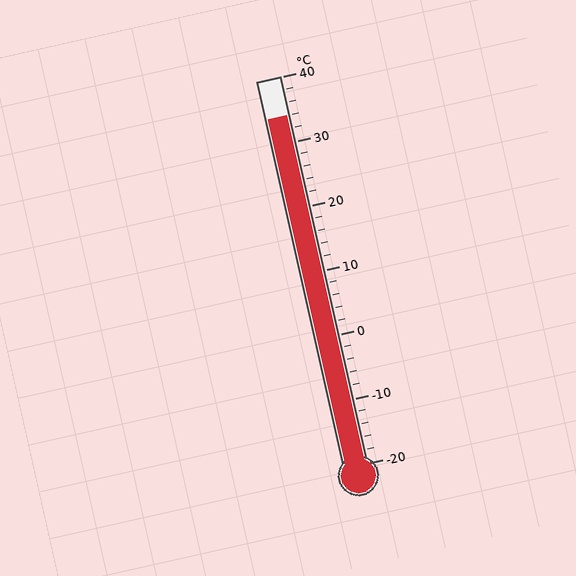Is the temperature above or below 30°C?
The temperature is above 30°C.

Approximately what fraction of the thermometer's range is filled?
The thermometer is filled to approximately 90% of its range.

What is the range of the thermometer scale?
The thermometer scale ranges from -20°C to 40°C.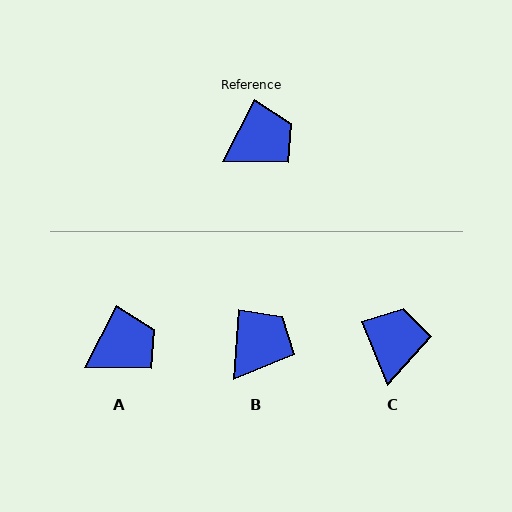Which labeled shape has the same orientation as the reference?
A.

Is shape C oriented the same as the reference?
No, it is off by about 49 degrees.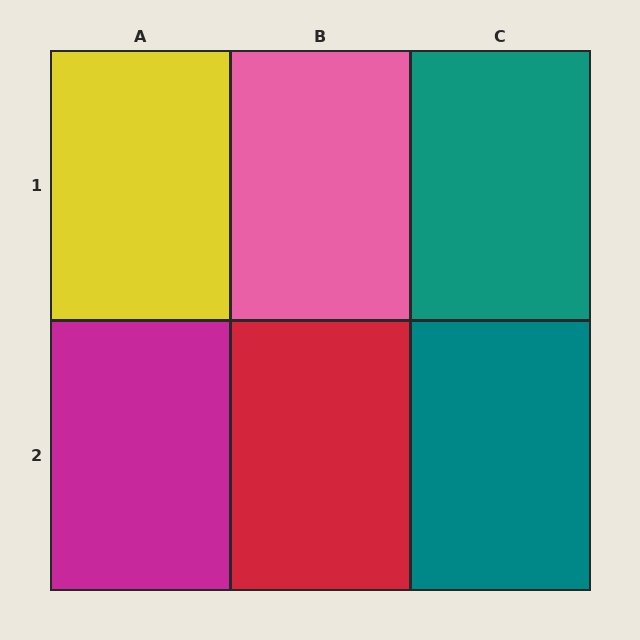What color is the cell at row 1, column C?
Teal.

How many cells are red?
1 cell is red.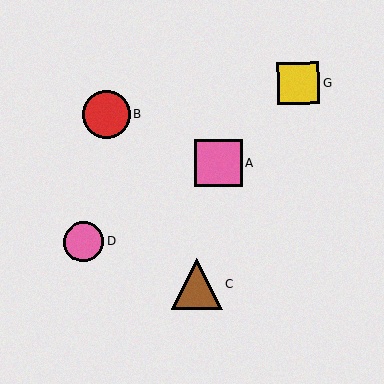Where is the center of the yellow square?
The center of the yellow square is at (298, 83).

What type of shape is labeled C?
Shape C is a brown triangle.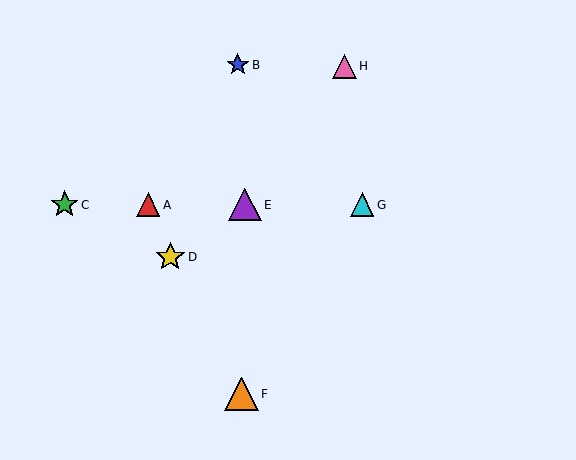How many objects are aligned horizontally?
4 objects (A, C, E, G) are aligned horizontally.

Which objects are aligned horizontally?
Objects A, C, E, G are aligned horizontally.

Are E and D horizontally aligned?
No, E is at y≈205 and D is at y≈257.